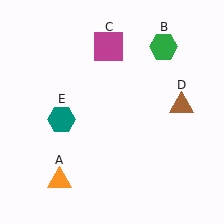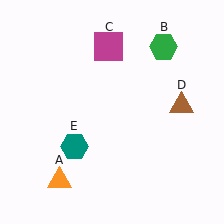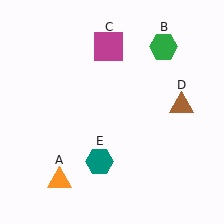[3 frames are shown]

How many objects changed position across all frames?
1 object changed position: teal hexagon (object E).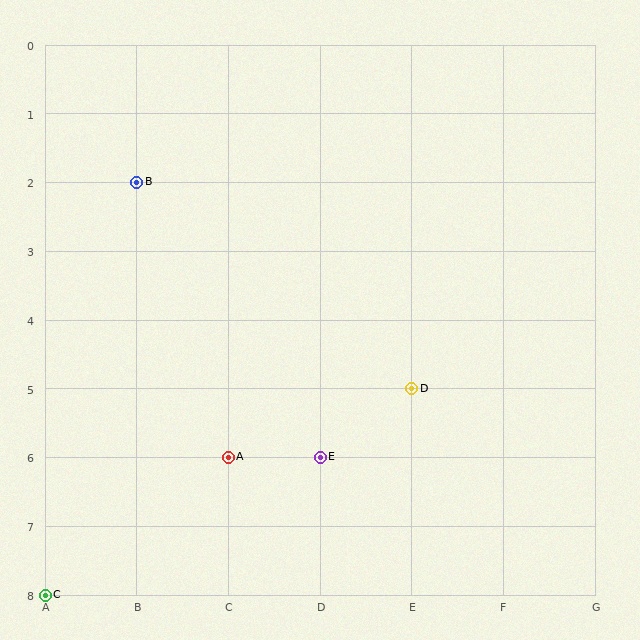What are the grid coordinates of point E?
Point E is at grid coordinates (D, 6).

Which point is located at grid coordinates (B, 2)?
Point B is at (B, 2).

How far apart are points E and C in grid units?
Points E and C are 3 columns and 2 rows apart (about 3.6 grid units diagonally).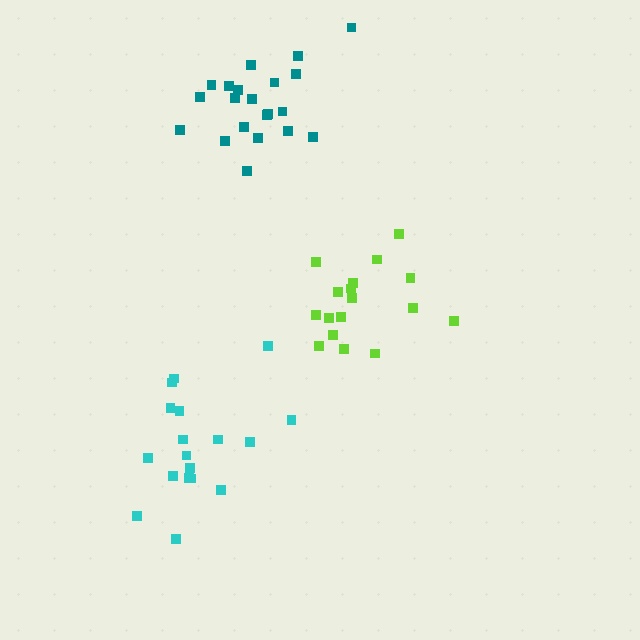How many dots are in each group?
Group 1: 18 dots, Group 2: 17 dots, Group 3: 21 dots (56 total).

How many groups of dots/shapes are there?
There are 3 groups.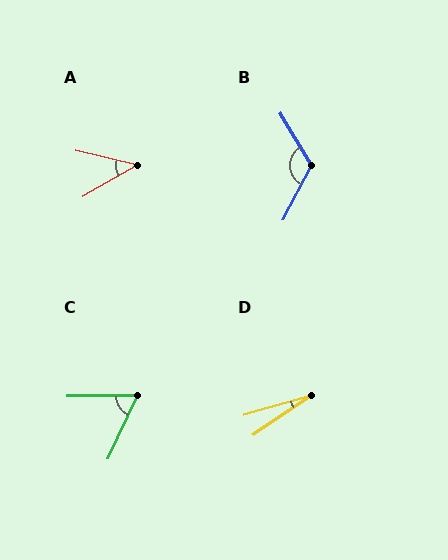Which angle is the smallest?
D, at approximately 18 degrees.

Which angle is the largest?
B, at approximately 121 degrees.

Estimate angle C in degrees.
Approximately 65 degrees.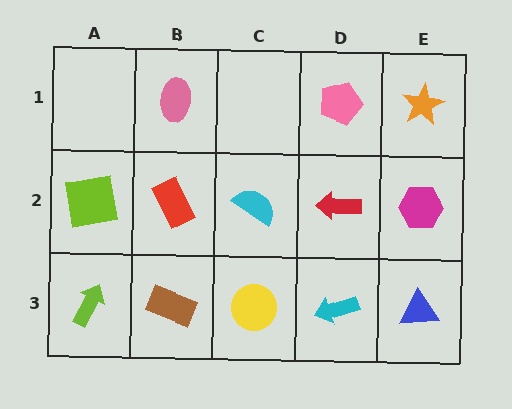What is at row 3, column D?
A cyan arrow.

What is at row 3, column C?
A yellow circle.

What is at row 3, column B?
A brown rectangle.